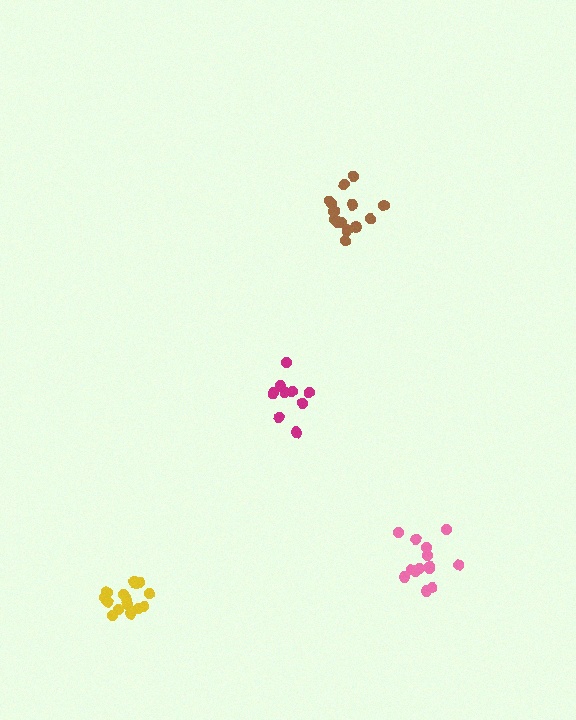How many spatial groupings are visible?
There are 4 spatial groupings.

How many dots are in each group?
Group 1: 15 dots, Group 2: 15 dots, Group 3: 14 dots, Group 4: 9 dots (53 total).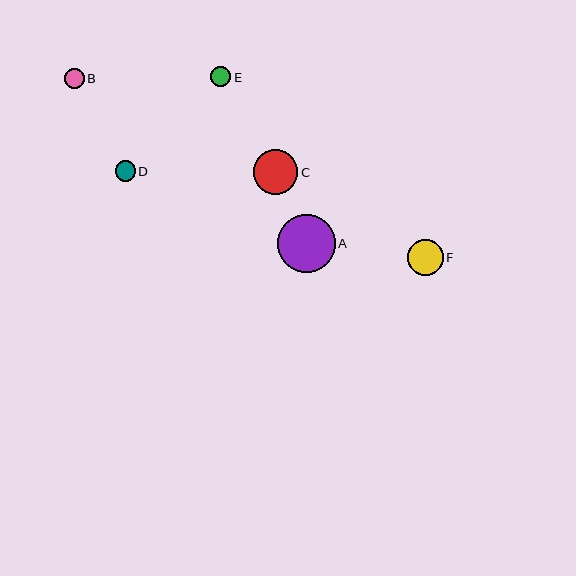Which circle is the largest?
Circle A is the largest with a size of approximately 58 pixels.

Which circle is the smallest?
Circle B is the smallest with a size of approximately 19 pixels.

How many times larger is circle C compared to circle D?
Circle C is approximately 2.2 times the size of circle D.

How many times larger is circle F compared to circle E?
Circle F is approximately 1.8 times the size of circle E.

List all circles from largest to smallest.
From largest to smallest: A, C, F, E, D, B.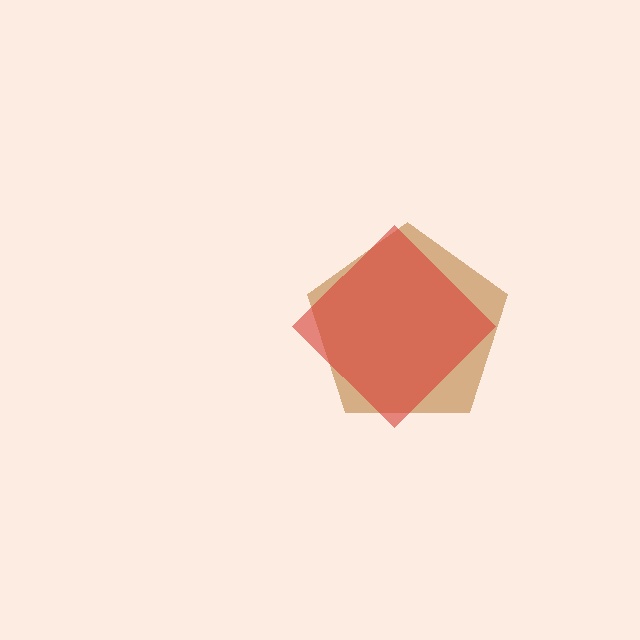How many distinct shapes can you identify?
There are 2 distinct shapes: a brown pentagon, a red diamond.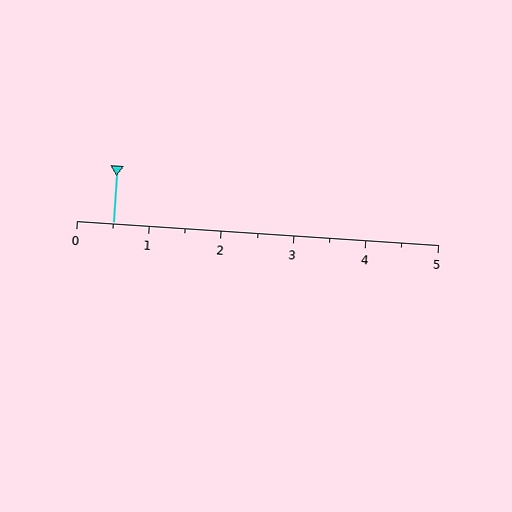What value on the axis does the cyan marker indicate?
The marker indicates approximately 0.5.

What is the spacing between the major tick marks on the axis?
The major ticks are spaced 1 apart.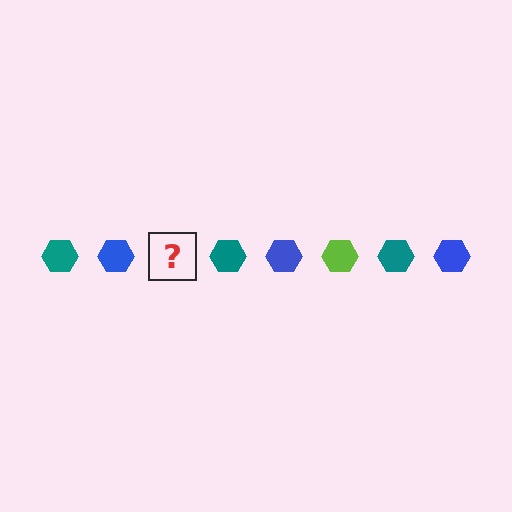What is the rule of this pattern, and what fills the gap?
The rule is that the pattern cycles through teal, blue, lime hexagons. The gap should be filled with a lime hexagon.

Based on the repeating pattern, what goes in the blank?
The blank should be a lime hexagon.